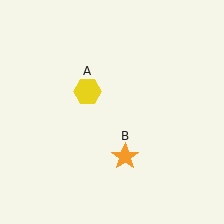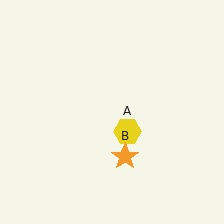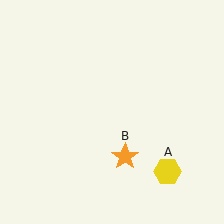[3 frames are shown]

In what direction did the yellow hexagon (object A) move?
The yellow hexagon (object A) moved down and to the right.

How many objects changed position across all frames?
1 object changed position: yellow hexagon (object A).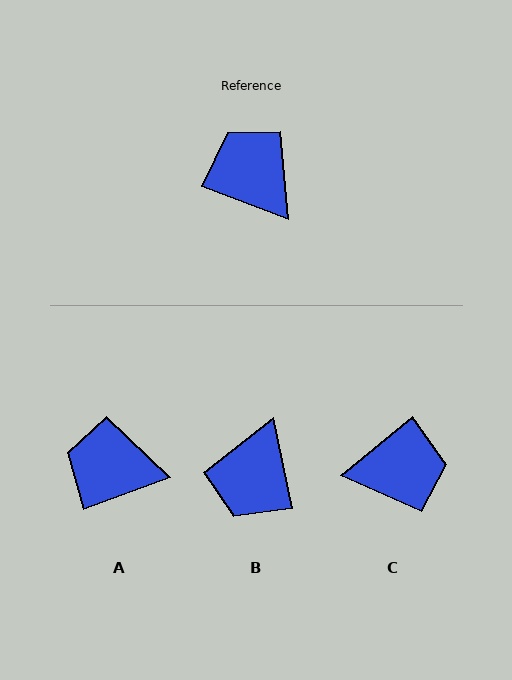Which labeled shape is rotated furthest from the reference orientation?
B, about 123 degrees away.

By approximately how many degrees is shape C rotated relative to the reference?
Approximately 120 degrees clockwise.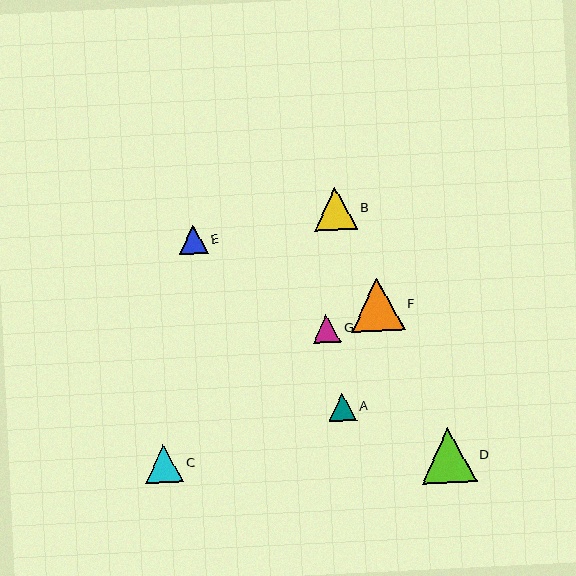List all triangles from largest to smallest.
From largest to smallest: D, F, B, C, E, G, A.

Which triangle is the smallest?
Triangle A is the smallest with a size of approximately 28 pixels.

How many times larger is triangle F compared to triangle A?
Triangle F is approximately 1.9 times the size of triangle A.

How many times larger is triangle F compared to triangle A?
Triangle F is approximately 1.9 times the size of triangle A.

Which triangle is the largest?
Triangle D is the largest with a size of approximately 55 pixels.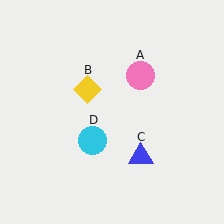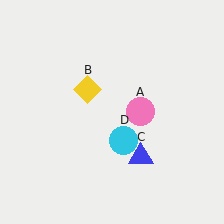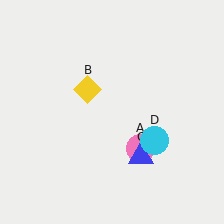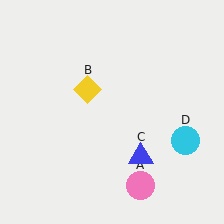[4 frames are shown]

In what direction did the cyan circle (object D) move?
The cyan circle (object D) moved right.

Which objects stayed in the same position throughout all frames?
Yellow diamond (object B) and blue triangle (object C) remained stationary.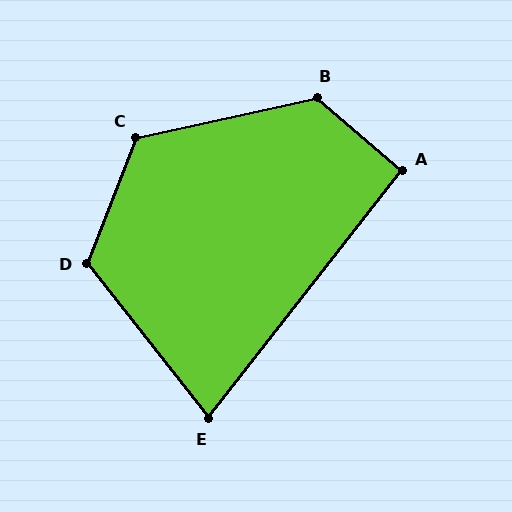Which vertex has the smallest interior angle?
E, at approximately 76 degrees.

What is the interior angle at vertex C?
Approximately 123 degrees (obtuse).